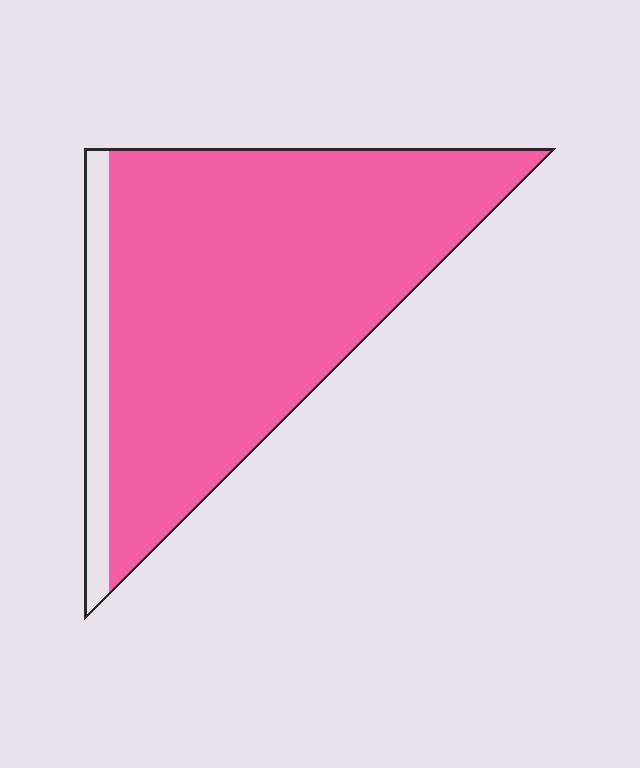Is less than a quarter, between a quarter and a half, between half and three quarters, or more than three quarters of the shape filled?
More than three quarters.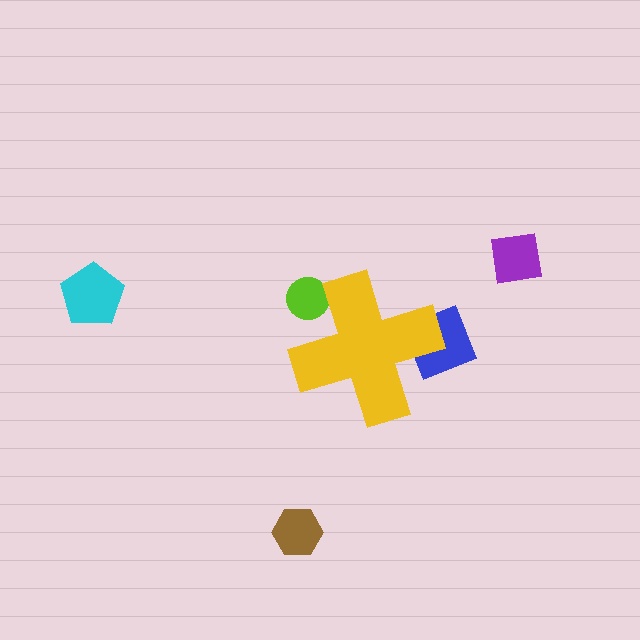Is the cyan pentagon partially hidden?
No, the cyan pentagon is fully visible.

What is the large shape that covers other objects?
A yellow cross.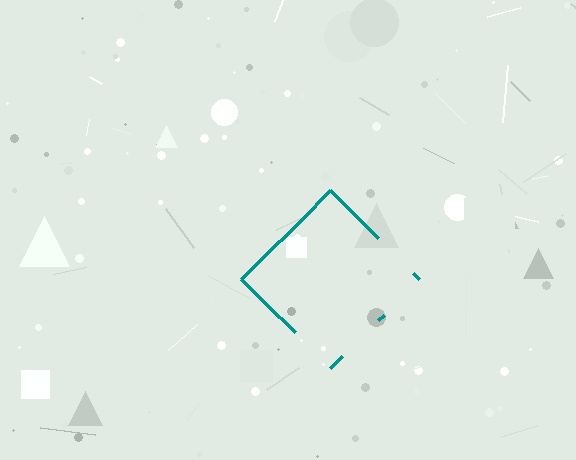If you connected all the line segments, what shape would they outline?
They would outline a diamond.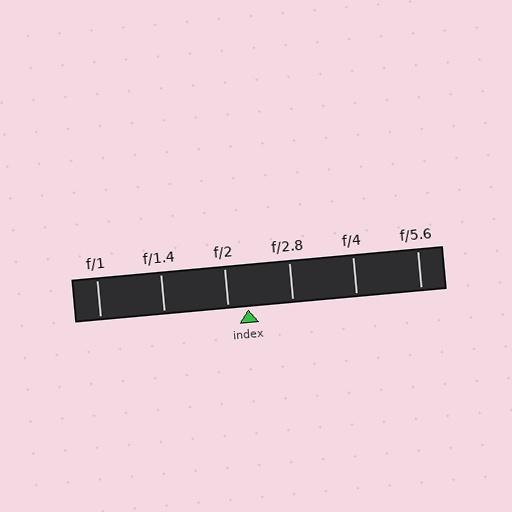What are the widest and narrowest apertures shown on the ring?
The widest aperture shown is f/1 and the narrowest is f/5.6.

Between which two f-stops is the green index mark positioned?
The index mark is between f/2 and f/2.8.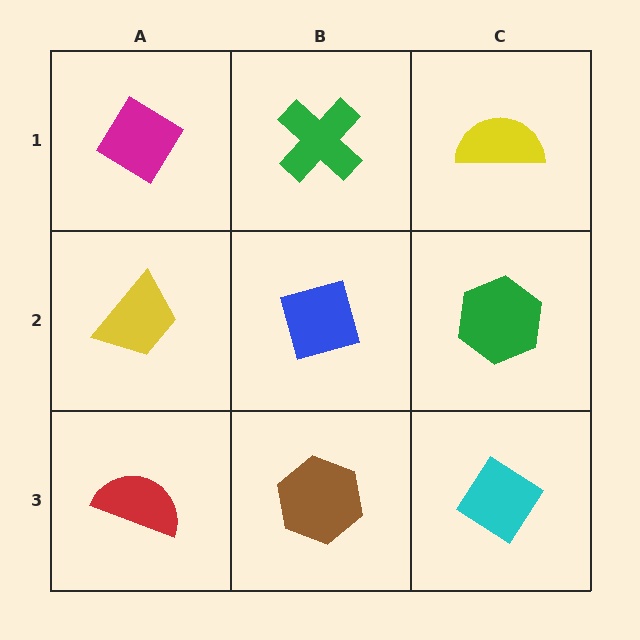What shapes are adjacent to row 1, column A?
A yellow trapezoid (row 2, column A), a green cross (row 1, column B).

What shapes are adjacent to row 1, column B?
A blue diamond (row 2, column B), a magenta diamond (row 1, column A), a yellow semicircle (row 1, column C).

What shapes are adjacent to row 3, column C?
A green hexagon (row 2, column C), a brown hexagon (row 3, column B).